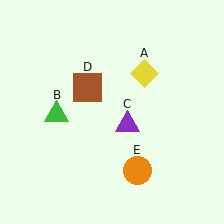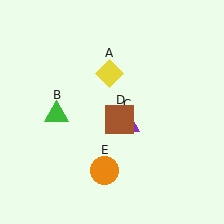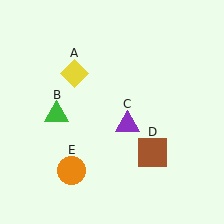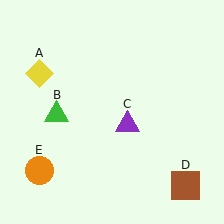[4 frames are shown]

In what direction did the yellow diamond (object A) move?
The yellow diamond (object A) moved left.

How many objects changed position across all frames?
3 objects changed position: yellow diamond (object A), brown square (object D), orange circle (object E).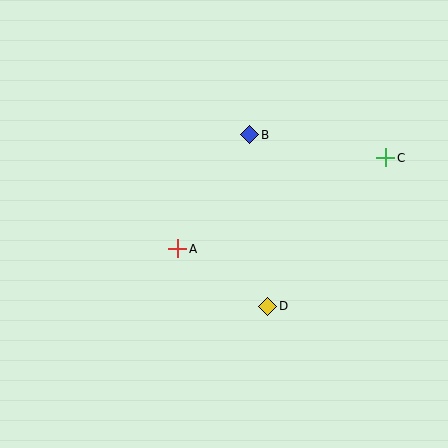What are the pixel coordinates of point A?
Point A is at (178, 249).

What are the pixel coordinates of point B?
Point B is at (250, 135).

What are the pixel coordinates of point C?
Point C is at (386, 158).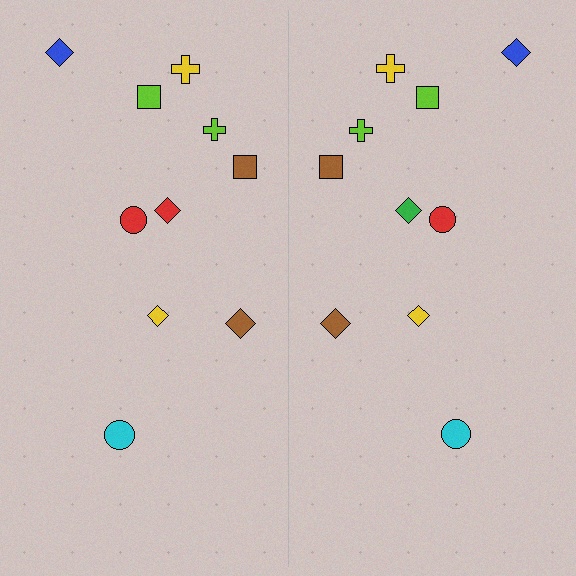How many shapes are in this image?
There are 20 shapes in this image.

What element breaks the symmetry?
The green diamond on the right side breaks the symmetry — its mirror counterpart is red.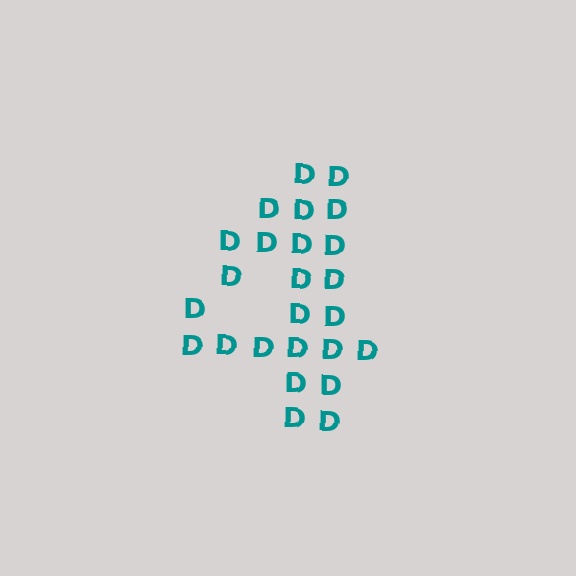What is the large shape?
The large shape is the digit 4.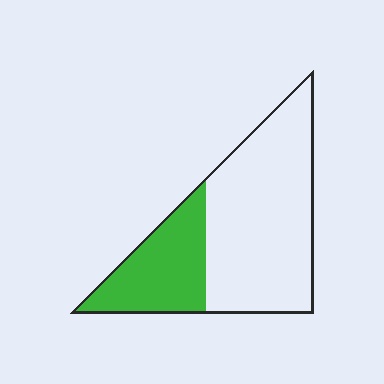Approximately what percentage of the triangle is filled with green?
Approximately 30%.